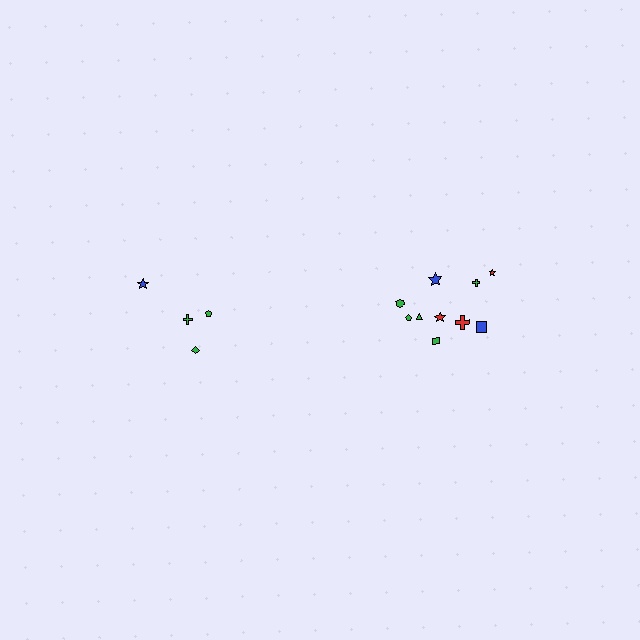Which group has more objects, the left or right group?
The right group.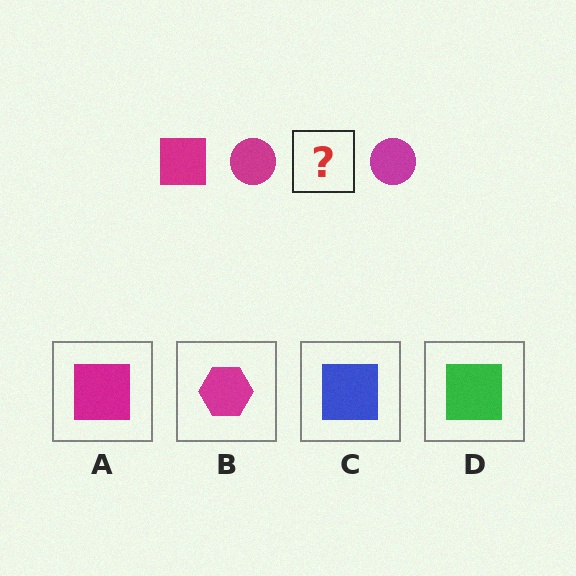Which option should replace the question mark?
Option A.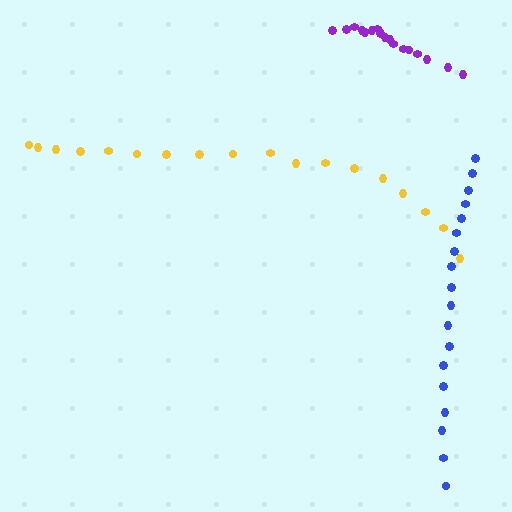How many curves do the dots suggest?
There are 3 distinct paths.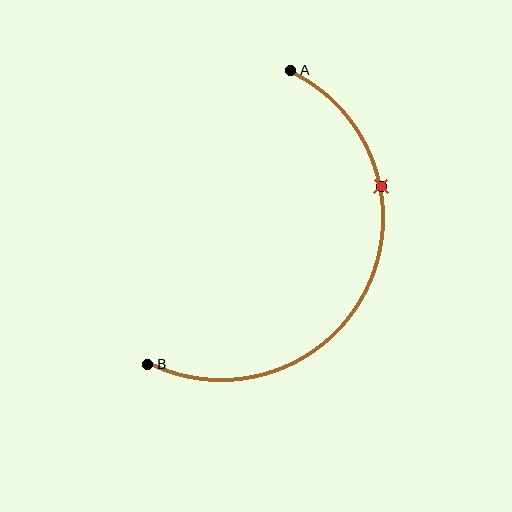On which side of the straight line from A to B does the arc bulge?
The arc bulges to the right of the straight line connecting A and B.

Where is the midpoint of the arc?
The arc midpoint is the point on the curve farthest from the straight line joining A and B. It sits to the right of that line.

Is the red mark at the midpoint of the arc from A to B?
No. The red mark lies on the arc but is closer to endpoint A. The arc midpoint would be at the point on the curve equidistant along the arc from both A and B.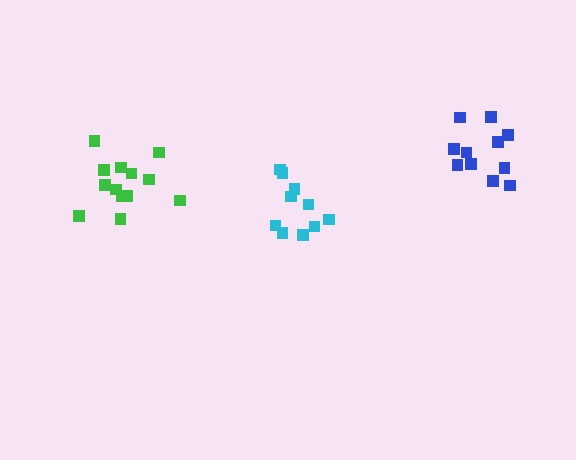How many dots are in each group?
Group 1: 10 dots, Group 2: 11 dots, Group 3: 13 dots (34 total).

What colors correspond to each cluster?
The clusters are colored: cyan, blue, green.